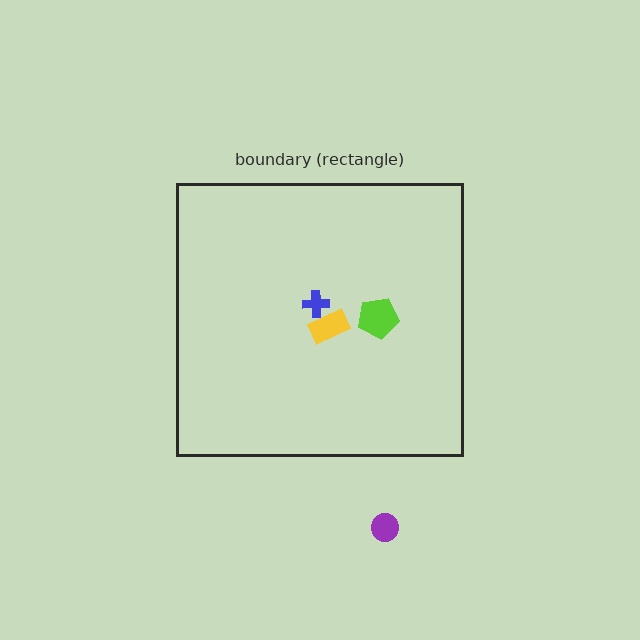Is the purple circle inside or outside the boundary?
Outside.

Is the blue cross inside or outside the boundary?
Inside.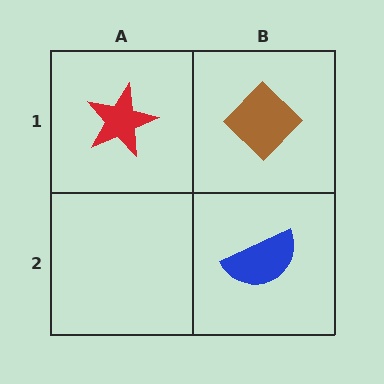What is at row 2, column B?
A blue semicircle.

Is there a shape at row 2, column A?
No, that cell is empty.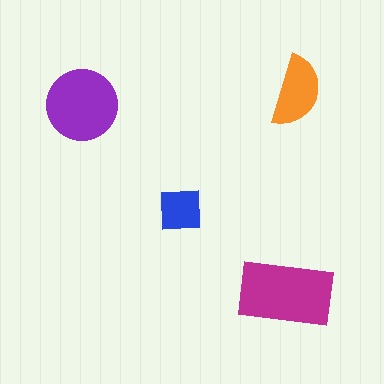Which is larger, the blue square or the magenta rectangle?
The magenta rectangle.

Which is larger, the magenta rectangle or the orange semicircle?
The magenta rectangle.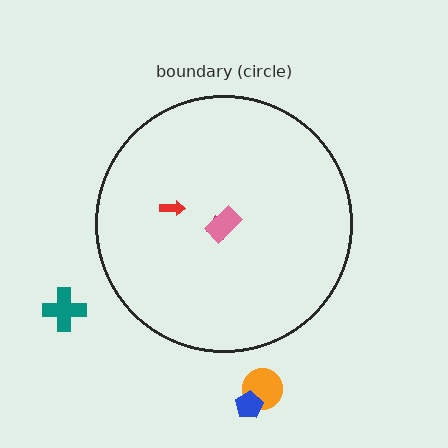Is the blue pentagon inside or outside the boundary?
Outside.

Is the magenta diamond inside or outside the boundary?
Inside.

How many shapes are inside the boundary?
3 inside, 3 outside.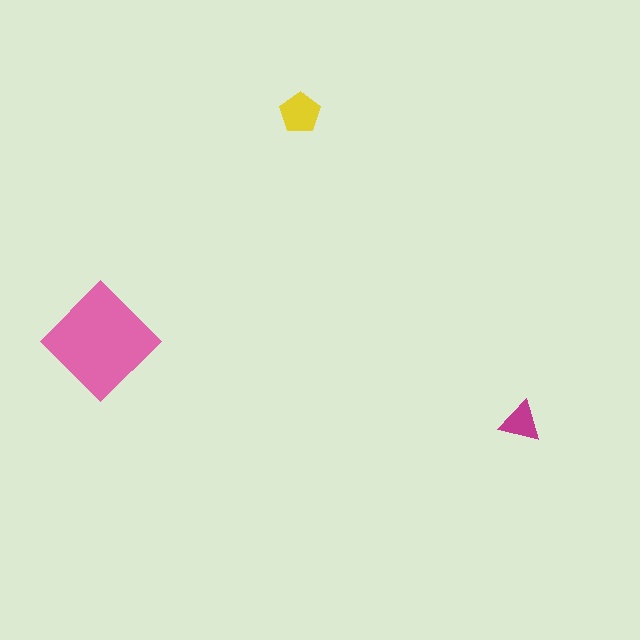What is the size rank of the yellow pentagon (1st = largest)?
2nd.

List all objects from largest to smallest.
The pink diamond, the yellow pentagon, the magenta triangle.